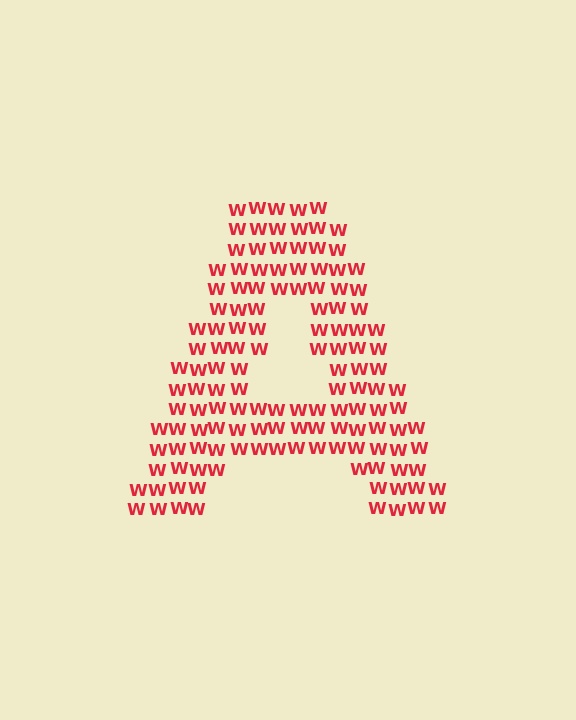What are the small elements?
The small elements are letter W's.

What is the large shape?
The large shape is the letter A.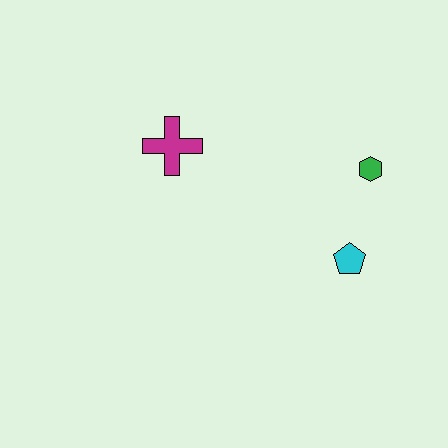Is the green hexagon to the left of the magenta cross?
No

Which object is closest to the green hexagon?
The cyan pentagon is closest to the green hexagon.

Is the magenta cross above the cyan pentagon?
Yes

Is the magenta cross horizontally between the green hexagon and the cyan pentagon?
No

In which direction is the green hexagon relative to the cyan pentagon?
The green hexagon is above the cyan pentagon.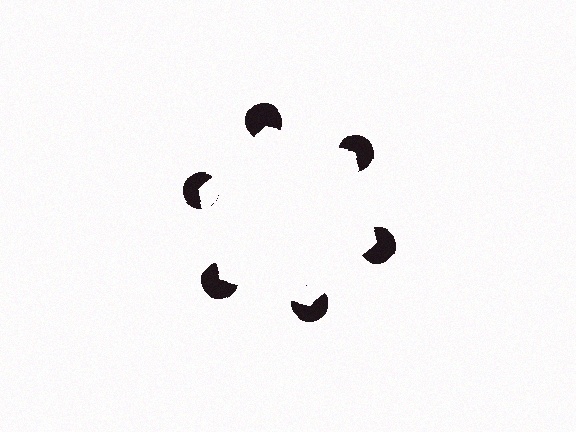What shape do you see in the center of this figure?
An illusory hexagon — its edges are inferred from the aligned wedge cuts in the pac-man discs, not physically drawn.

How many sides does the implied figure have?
6 sides.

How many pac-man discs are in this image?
There are 6 — one at each vertex of the illusory hexagon.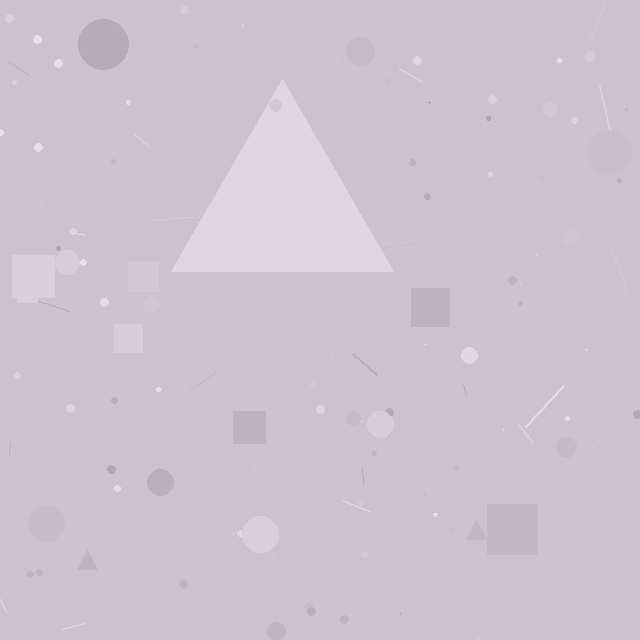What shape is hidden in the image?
A triangle is hidden in the image.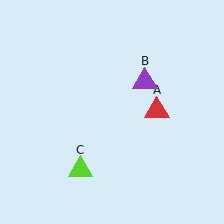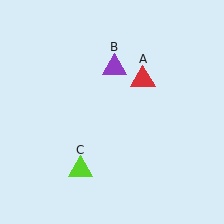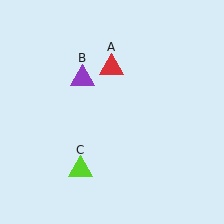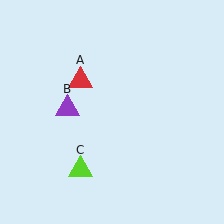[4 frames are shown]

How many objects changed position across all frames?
2 objects changed position: red triangle (object A), purple triangle (object B).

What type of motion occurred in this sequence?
The red triangle (object A), purple triangle (object B) rotated counterclockwise around the center of the scene.